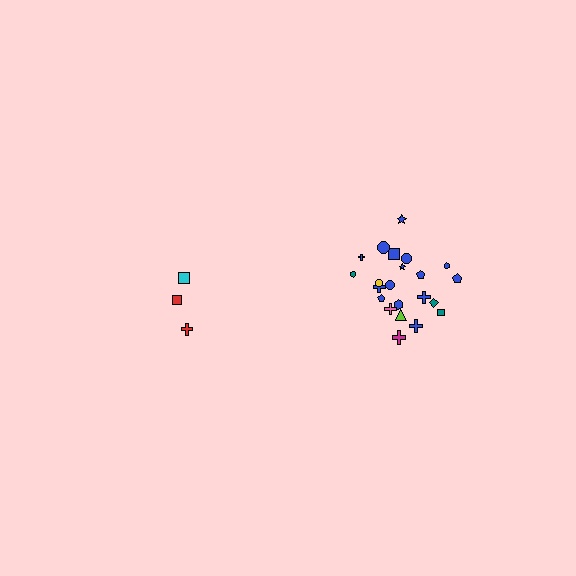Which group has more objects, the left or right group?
The right group.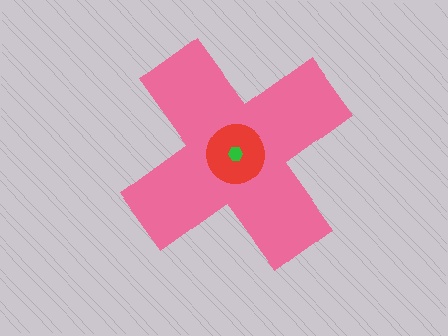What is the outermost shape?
The pink cross.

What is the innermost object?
The green hexagon.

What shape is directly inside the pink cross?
The red circle.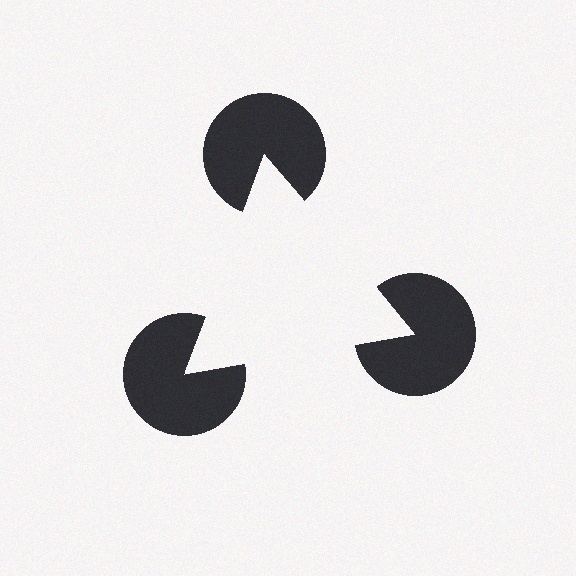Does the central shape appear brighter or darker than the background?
It typically appears slightly brighter than the background, even though no actual brightness change is drawn.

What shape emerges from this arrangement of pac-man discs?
An illusory triangle — its edges are inferred from the aligned wedge cuts in the pac-man discs, not physically drawn.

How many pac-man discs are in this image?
There are 3 — one at each vertex of the illusory triangle.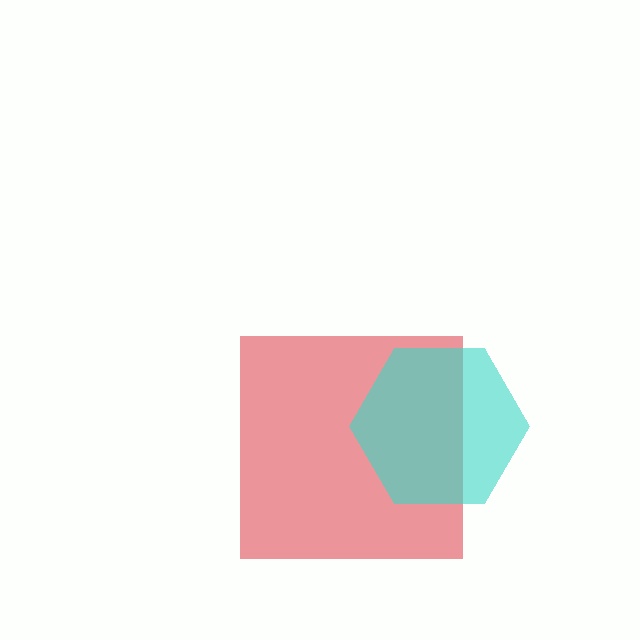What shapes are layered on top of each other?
The layered shapes are: a red square, a cyan hexagon.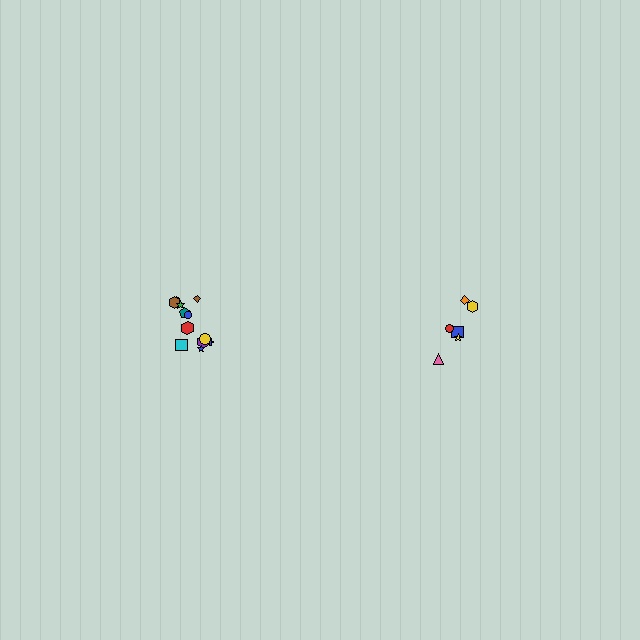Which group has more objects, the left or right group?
The left group.